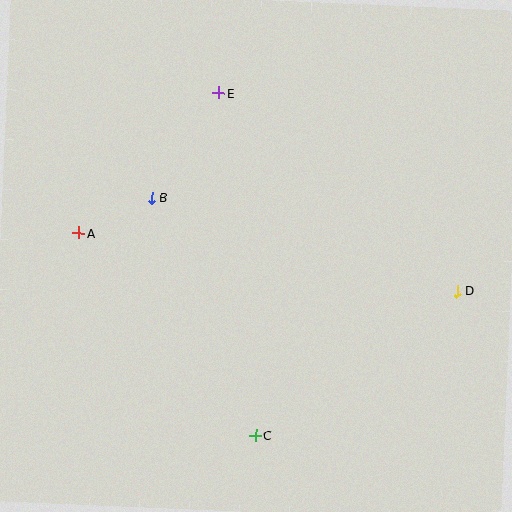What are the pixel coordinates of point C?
Point C is at (256, 435).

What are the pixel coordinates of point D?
Point D is at (457, 291).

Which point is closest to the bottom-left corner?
Point C is closest to the bottom-left corner.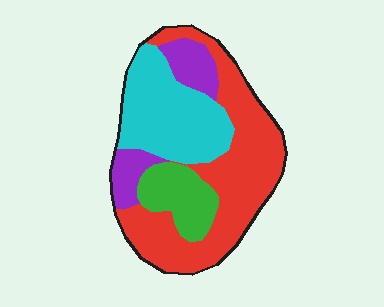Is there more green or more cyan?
Cyan.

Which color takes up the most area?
Red, at roughly 45%.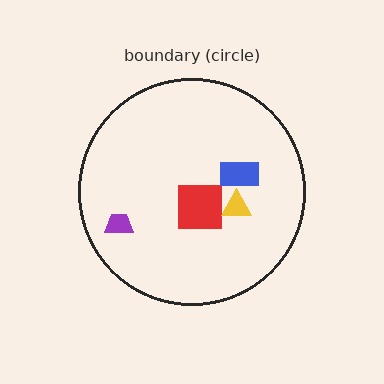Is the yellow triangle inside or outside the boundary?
Inside.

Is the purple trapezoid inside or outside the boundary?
Inside.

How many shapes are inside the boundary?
4 inside, 0 outside.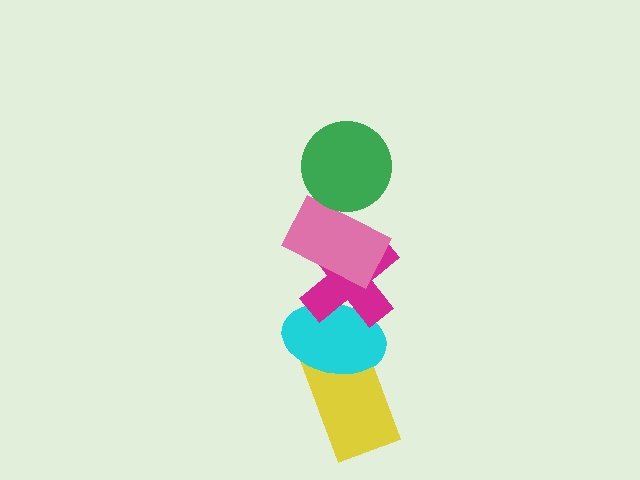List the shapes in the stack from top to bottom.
From top to bottom: the green circle, the pink rectangle, the magenta cross, the cyan ellipse, the yellow rectangle.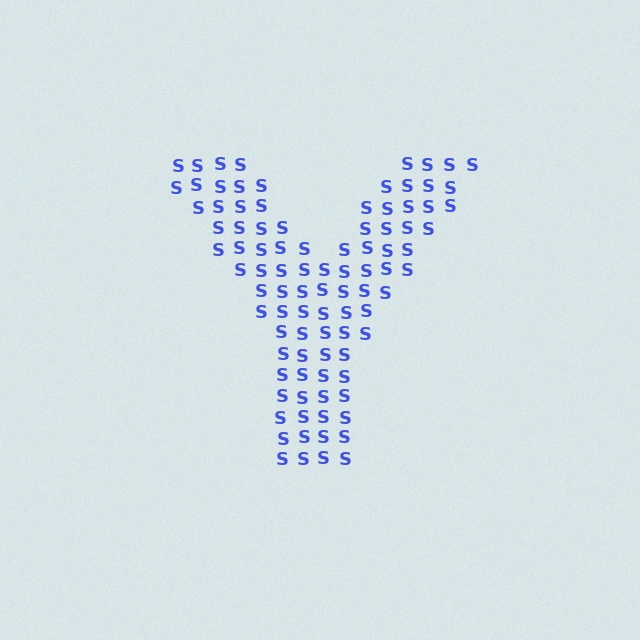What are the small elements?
The small elements are letter S's.